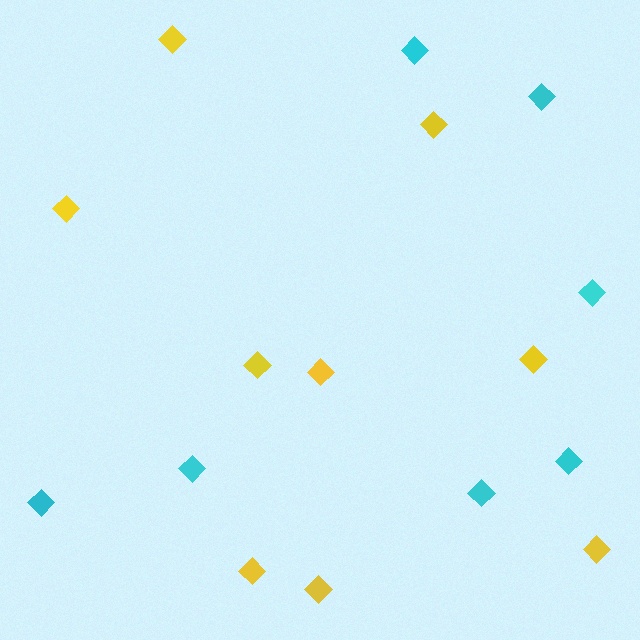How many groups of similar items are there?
There are 2 groups: one group of cyan diamonds (7) and one group of yellow diamonds (9).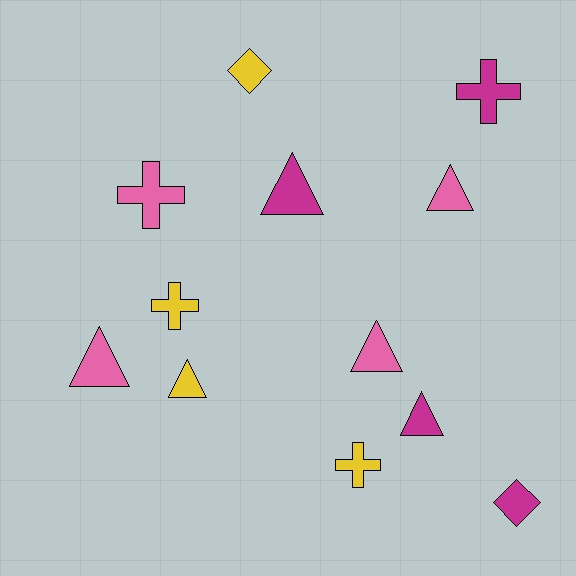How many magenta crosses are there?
There is 1 magenta cross.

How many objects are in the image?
There are 12 objects.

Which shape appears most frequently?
Triangle, with 6 objects.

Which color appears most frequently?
Pink, with 4 objects.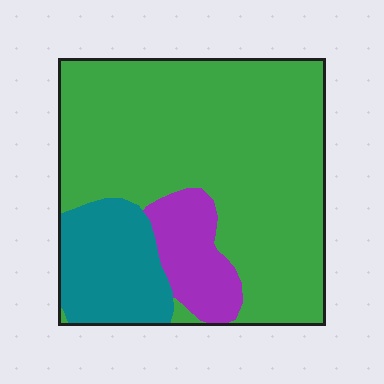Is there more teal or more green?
Green.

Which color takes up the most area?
Green, at roughly 70%.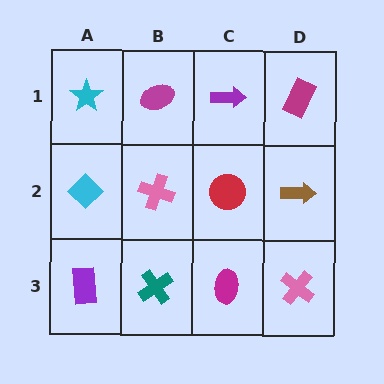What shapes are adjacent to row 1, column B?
A pink cross (row 2, column B), a cyan star (row 1, column A), a purple arrow (row 1, column C).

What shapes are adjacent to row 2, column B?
A magenta ellipse (row 1, column B), a teal cross (row 3, column B), a cyan diamond (row 2, column A), a red circle (row 2, column C).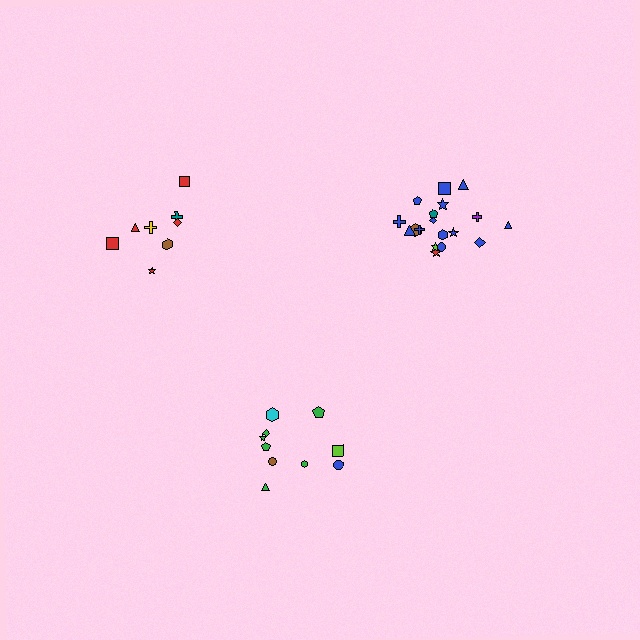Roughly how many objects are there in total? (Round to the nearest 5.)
Roughly 35 objects in total.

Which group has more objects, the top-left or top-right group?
The top-right group.